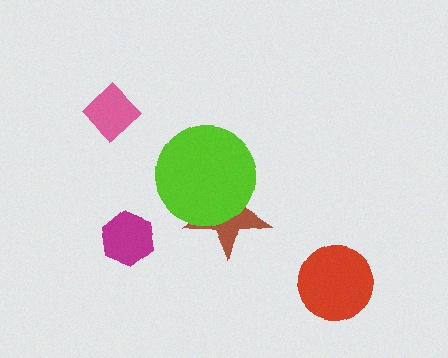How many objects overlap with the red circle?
0 objects overlap with the red circle.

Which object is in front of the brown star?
The lime circle is in front of the brown star.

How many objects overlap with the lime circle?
1 object overlaps with the lime circle.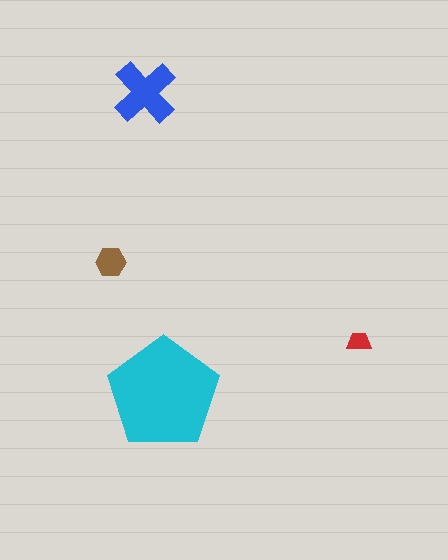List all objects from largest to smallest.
The cyan pentagon, the blue cross, the brown hexagon, the red trapezoid.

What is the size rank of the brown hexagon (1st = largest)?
3rd.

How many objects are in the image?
There are 4 objects in the image.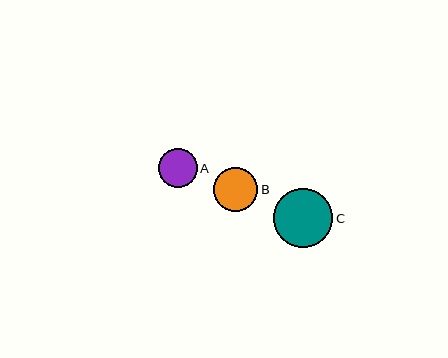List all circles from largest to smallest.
From largest to smallest: C, B, A.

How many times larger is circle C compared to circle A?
Circle C is approximately 1.5 times the size of circle A.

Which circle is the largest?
Circle C is the largest with a size of approximately 59 pixels.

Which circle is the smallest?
Circle A is the smallest with a size of approximately 39 pixels.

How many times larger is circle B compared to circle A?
Circle B is approximately 1.1 times the size of circle A.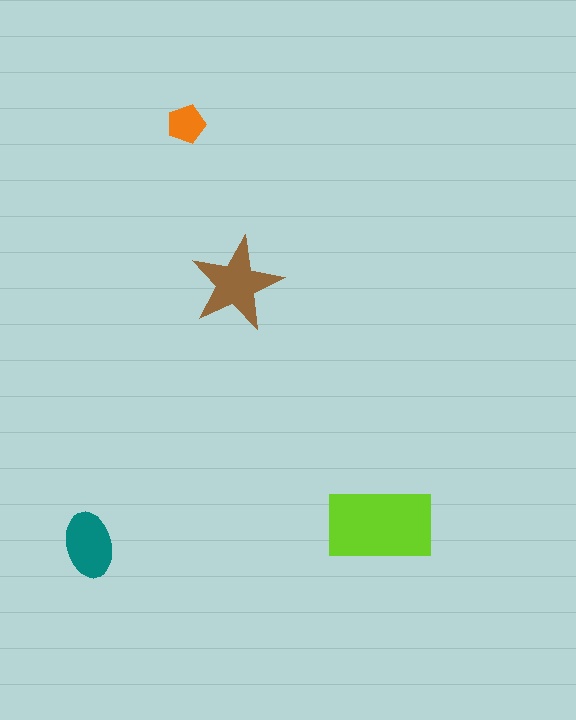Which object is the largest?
The lime rectangle.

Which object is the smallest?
The orange pentagon.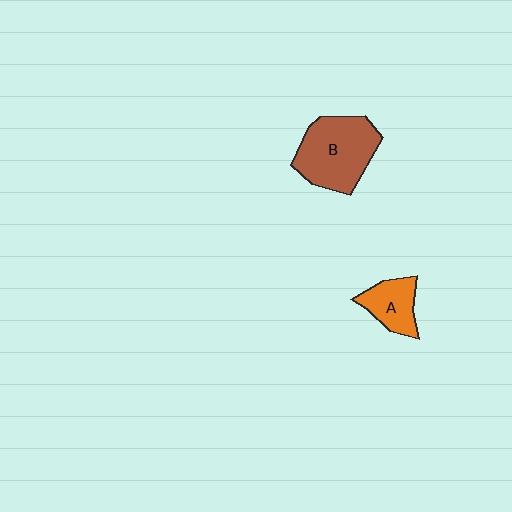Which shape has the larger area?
Shape B (brown).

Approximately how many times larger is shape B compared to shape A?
Approximately 2.0 times.